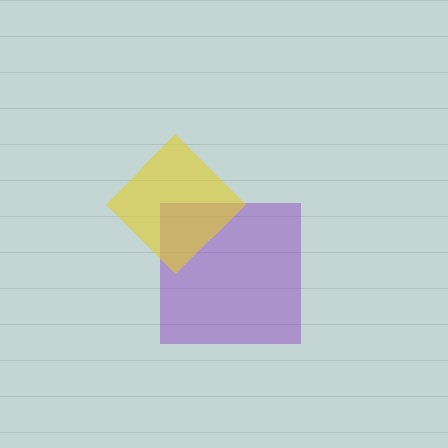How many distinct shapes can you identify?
There are 2 distinct shapes: a purple square, a yellow diamond.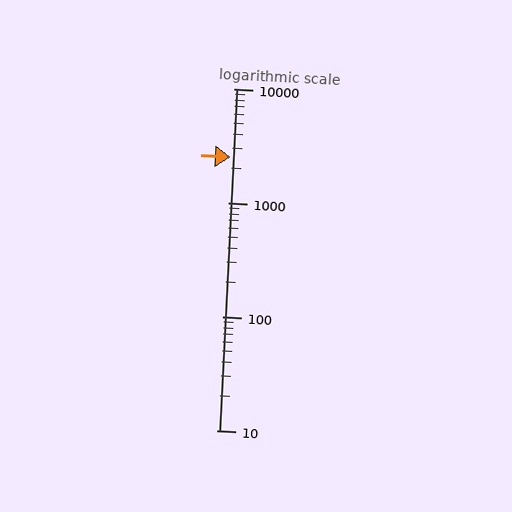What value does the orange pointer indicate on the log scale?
The pointer indicates approximately 2500.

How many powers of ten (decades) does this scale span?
The scale spans 3 decades, from 10 to 10000.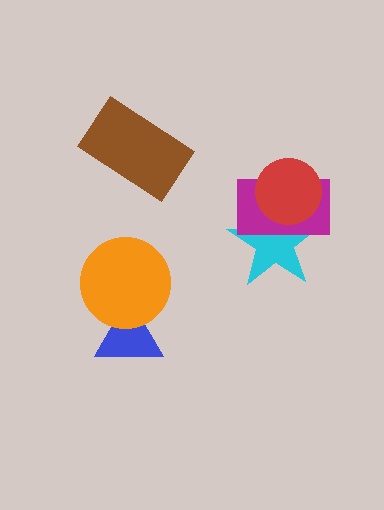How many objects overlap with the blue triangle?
1 object overlaps with the blue triangle.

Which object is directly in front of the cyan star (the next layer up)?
The magenta rectangle is directly in front of the cyan star.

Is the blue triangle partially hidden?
Yes, it is partially covered by another shape.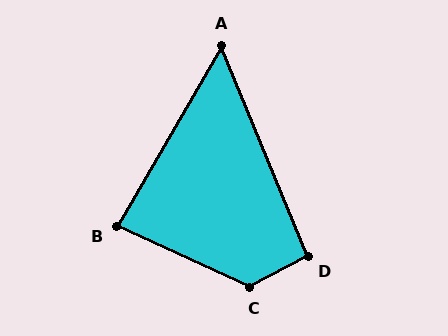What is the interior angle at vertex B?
Approximately 84 degrees (acute).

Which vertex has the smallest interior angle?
A, at approximately 53 degrees.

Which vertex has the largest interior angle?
C, at approximately 127 degrees.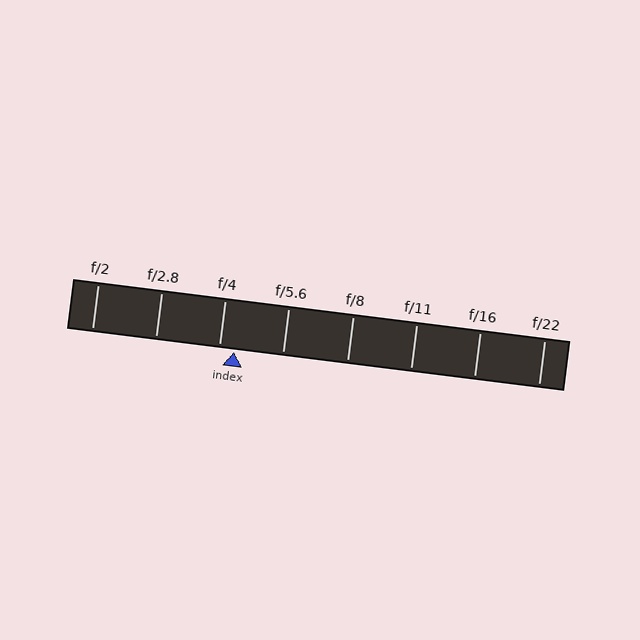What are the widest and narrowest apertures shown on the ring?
The widest aperture shown is f/2 and the narrowest is f/22.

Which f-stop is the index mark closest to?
The index mark is closest to f/4.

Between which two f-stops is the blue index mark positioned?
The index mark is between f/4 and f/5.6.